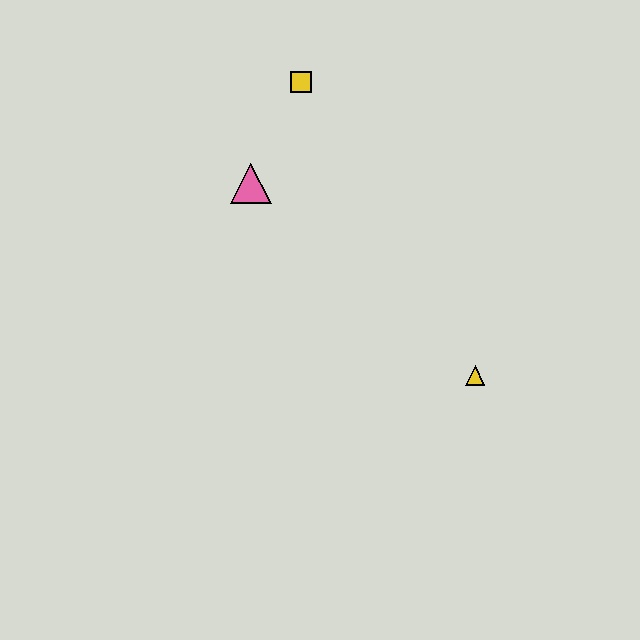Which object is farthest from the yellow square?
The yellow triangle is farthest from the yellow square.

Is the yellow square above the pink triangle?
Yes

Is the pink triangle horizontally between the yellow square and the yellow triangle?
No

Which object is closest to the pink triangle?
The yellow square is closest to the pink triangle.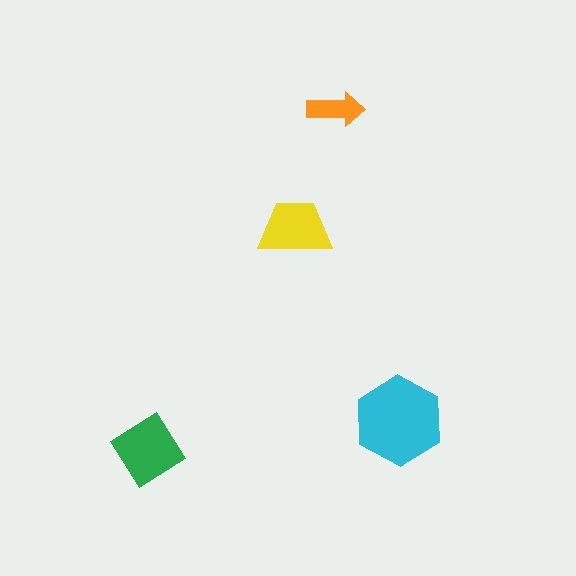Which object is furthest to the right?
The cyan hexagon is rightmost.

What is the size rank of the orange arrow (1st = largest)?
4th.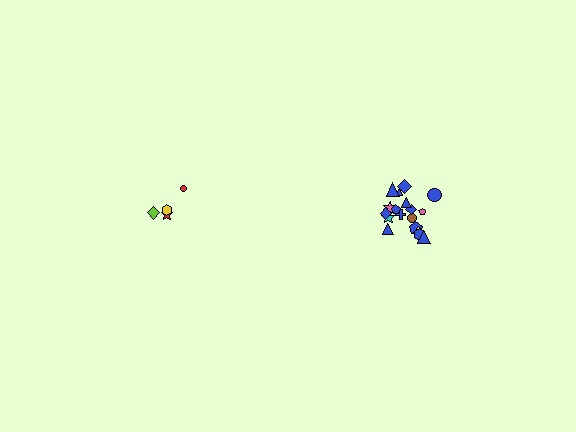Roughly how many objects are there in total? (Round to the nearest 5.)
Roughly 20 objects in total.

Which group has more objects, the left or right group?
The right group.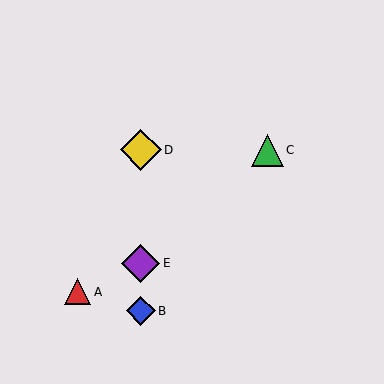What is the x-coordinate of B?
Object B is at x≈141.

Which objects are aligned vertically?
Objects B, D, E are aligned vertically.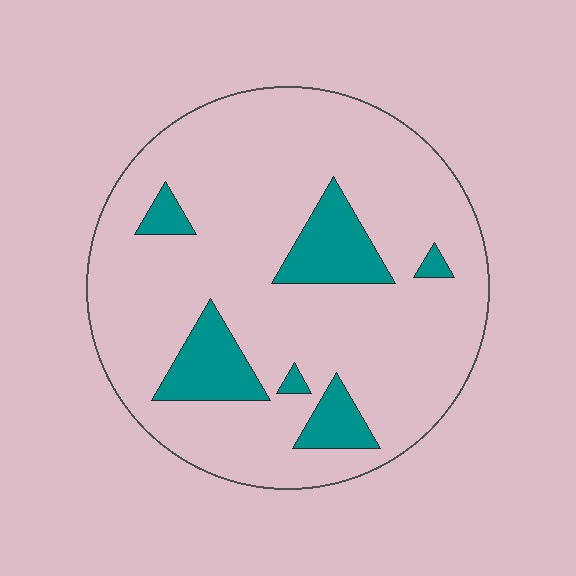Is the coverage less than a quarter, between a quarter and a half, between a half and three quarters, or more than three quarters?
Less than a quarter.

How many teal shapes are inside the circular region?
6.